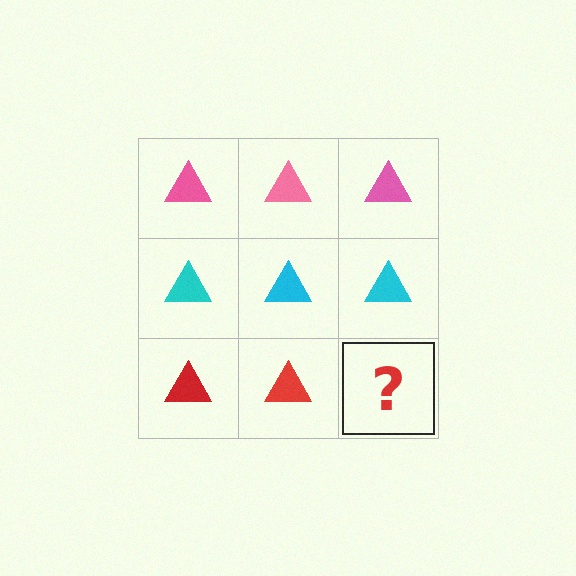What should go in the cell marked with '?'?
The missing cell should contain a red triangle.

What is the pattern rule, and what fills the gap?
The rule is that each row has a consistent color. The gap should be filled with a red triangle.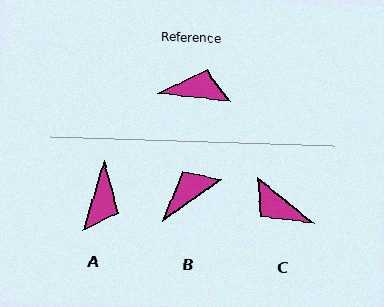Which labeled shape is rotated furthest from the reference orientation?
C, about 148 degrees away.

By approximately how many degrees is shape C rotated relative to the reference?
Approximately 148 degrees counter-clockwise.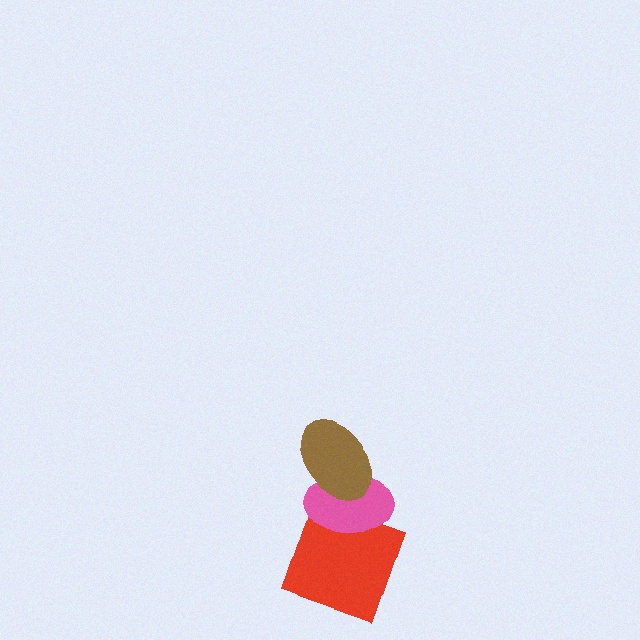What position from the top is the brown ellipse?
The brown ellipse is 1st from the top.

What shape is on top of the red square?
The pink ellipse is on top of the red square.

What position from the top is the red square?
The red square is 3rd from the top.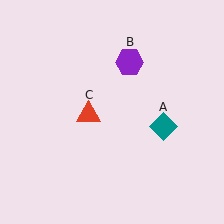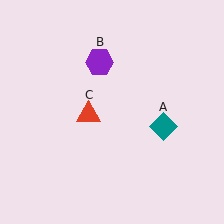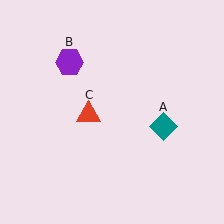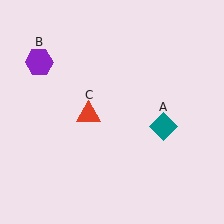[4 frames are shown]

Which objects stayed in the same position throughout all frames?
Teal diamond (object A) and red triangle (object C) remained stationary.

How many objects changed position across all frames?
1 object changed position: purple hexagon (object B).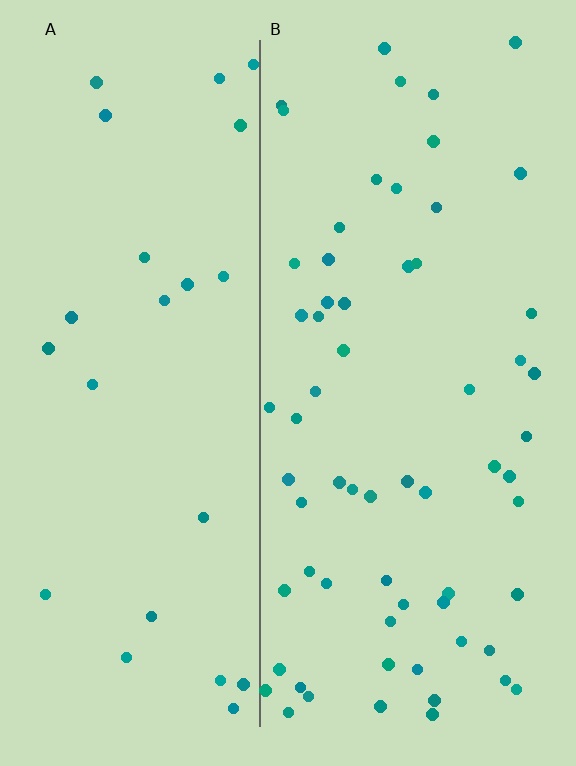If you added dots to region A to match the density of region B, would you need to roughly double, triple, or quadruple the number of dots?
Approximately triple.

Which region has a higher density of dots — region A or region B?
B (the right).